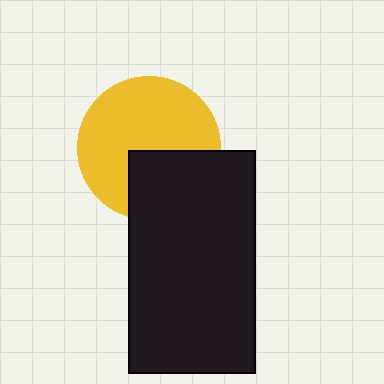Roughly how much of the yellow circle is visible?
Most of it is visible (roughly 67%).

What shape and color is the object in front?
The object in front is a black rectangle.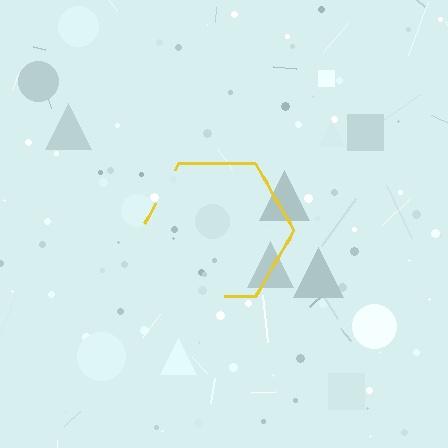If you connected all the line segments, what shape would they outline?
They would outline a hexagon.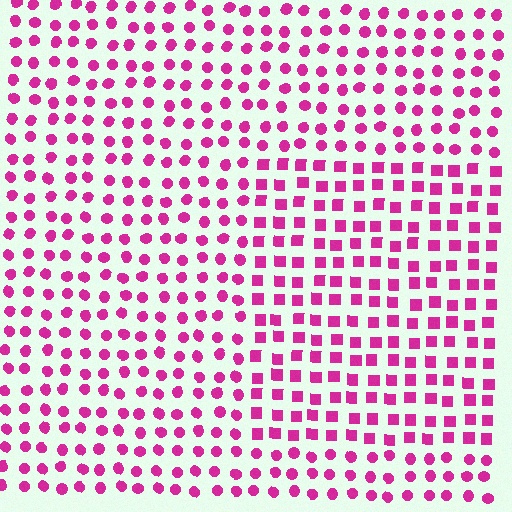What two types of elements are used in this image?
The image uses squares inside the rectangle region and circles outside it.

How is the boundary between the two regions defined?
The boundary is defined by a change in element shape: squares inside vs. circles outside. All elements share the same color and spacing.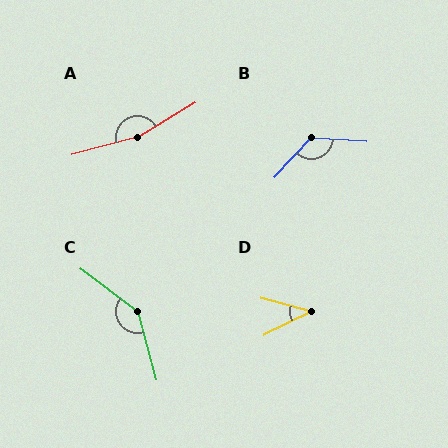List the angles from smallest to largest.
D (41°), B (129°), C (142°), A (163°).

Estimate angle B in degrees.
Approximately 129 degrees.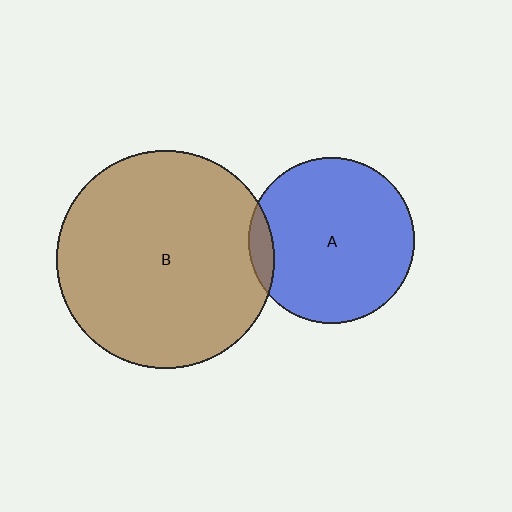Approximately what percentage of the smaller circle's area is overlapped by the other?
Approximately 5%.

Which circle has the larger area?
Circle B (brown).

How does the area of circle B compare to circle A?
Approximately 1.7 times.